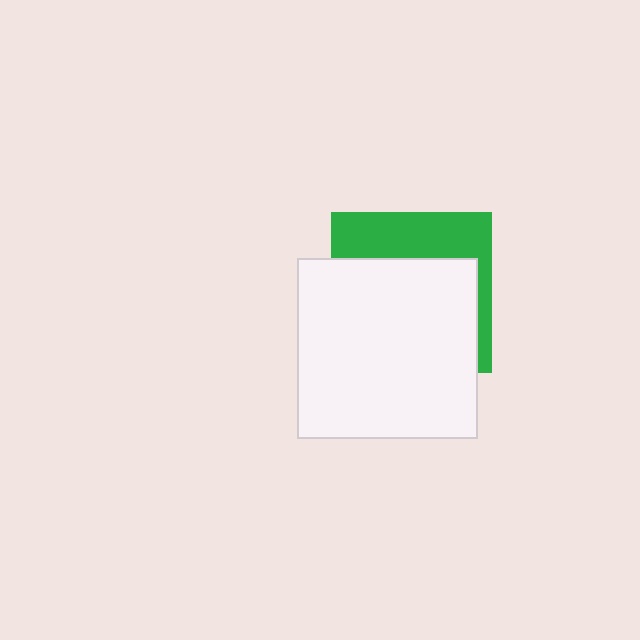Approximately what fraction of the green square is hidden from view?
Roughly 65% of the green square is hidden behind the white square.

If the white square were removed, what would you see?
You would see the complete green square.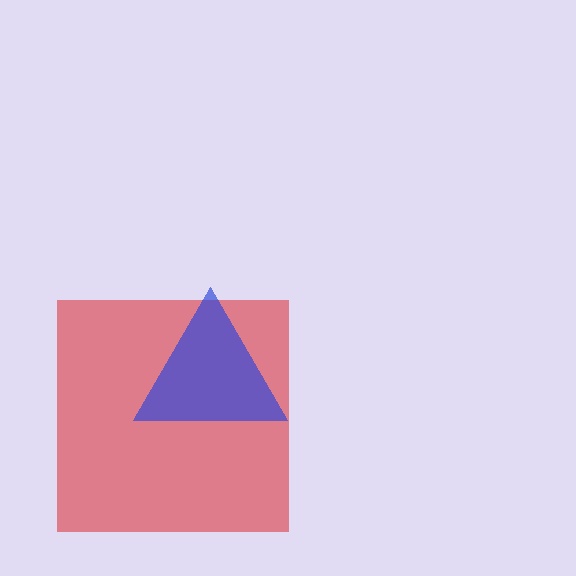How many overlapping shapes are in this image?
There are 2 overlapping shapes in the image.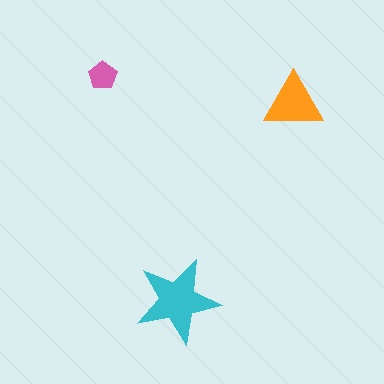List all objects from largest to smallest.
The cyan star, the orange triangle, the pink pentagon.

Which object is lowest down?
The cyan star is bottommost.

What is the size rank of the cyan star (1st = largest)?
1st.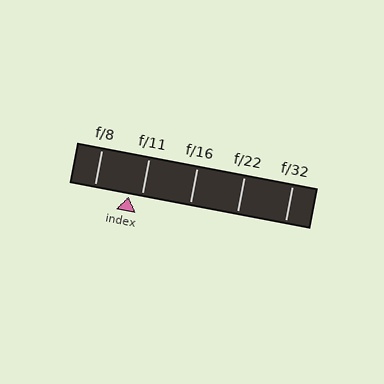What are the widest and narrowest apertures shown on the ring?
The widest aperture shown is f/8 and the narrowest is f/32.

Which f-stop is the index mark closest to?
The index mark is closest to f/11.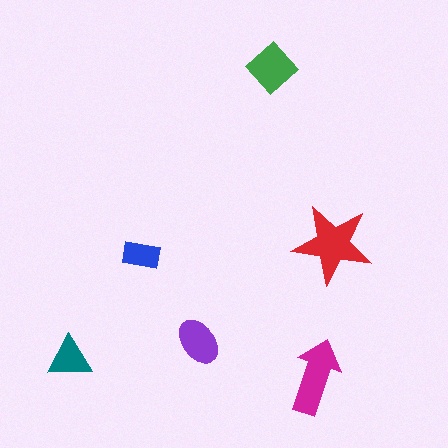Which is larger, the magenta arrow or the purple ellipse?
The magenta arrow.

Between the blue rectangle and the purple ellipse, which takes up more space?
The purple ellipse.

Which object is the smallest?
The blue rectangle.